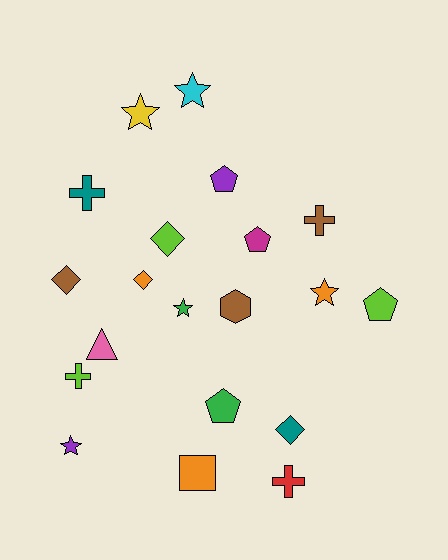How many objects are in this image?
There are 20 objects.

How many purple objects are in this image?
There are 2 purple objects.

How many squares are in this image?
There is 1 square.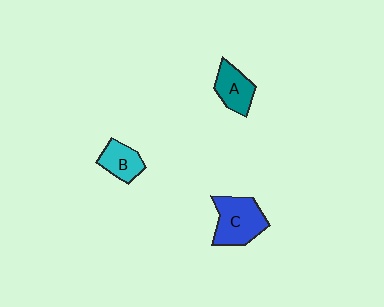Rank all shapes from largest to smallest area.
From largest to smallest: C (blue), A (teal), B (cyan).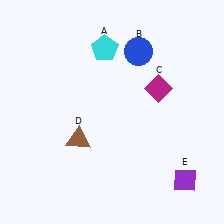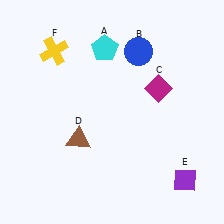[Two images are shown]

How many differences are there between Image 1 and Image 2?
There is 1 difference between the two images.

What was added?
A yellow cross (F) was added in Image 2.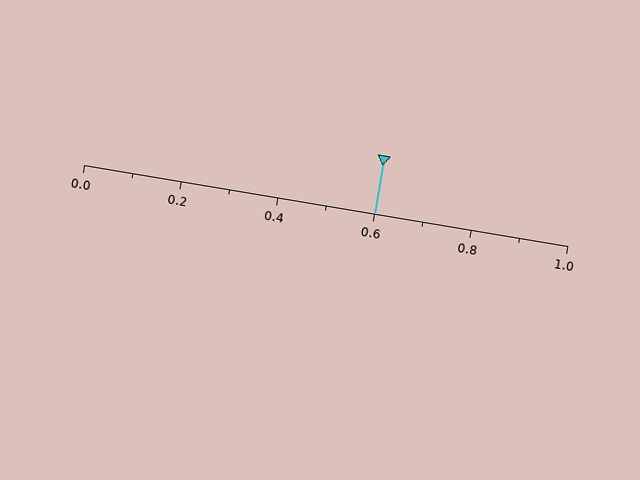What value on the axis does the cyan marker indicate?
The marker indicates approximately 0.6.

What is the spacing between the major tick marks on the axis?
The major ticks are spaced 0.2 apart.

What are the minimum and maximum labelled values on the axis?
The axis runs from 0.0 to 1.0.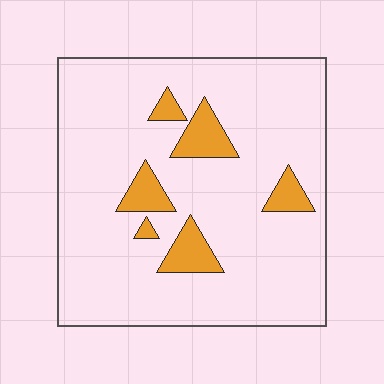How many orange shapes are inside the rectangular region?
6.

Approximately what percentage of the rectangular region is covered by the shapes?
Approximately 10%.